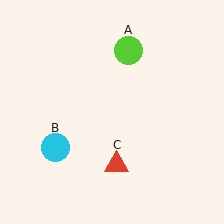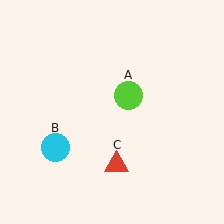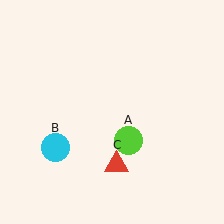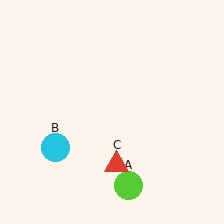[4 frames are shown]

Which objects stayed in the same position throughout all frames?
Cyan circle (object B) and red triangle (object C) remained stationary.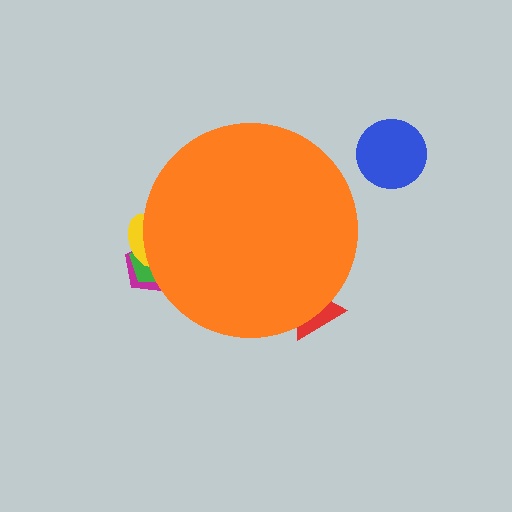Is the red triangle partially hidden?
Yes, the red triangle is partially hidden behind the orange circle.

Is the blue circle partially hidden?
No, the blue circle is fully visible.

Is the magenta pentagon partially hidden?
Yes, the magenta pentagon is partially hidden behind the orange circle.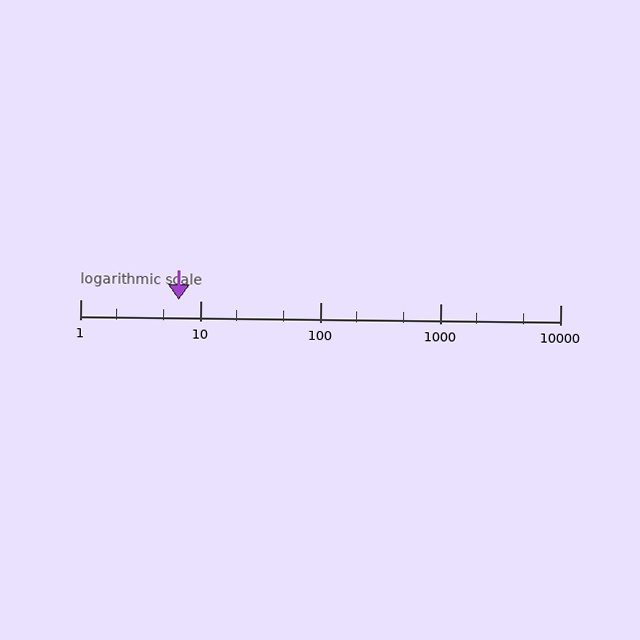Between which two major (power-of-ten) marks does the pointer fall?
The pointer is between 1 and 10.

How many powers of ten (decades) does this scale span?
The scale spans 4 decades, from 1 to 10000.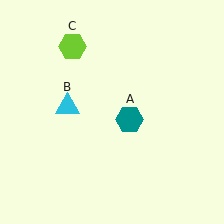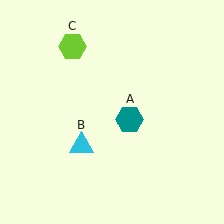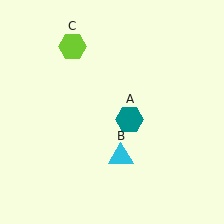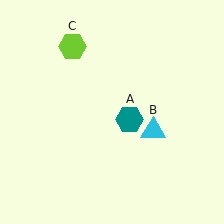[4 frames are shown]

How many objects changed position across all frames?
1 object changed position: cyan triangle (object B).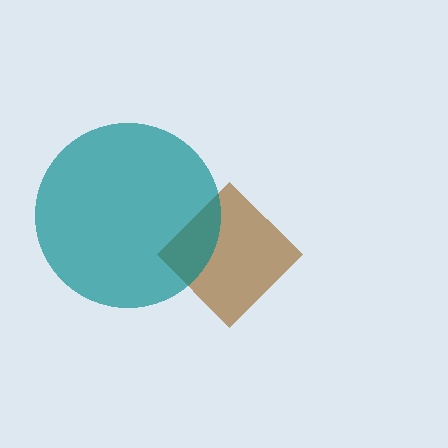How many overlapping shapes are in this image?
There are 2 overlapping shapes in the image.